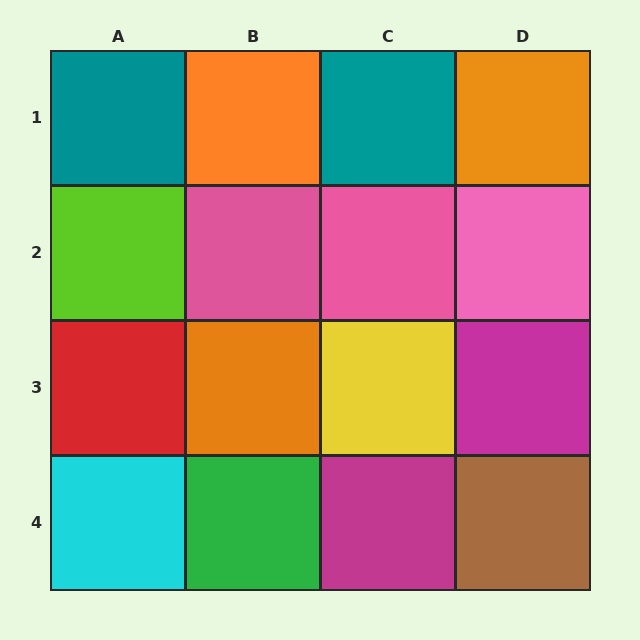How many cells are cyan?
1 cell is cyan.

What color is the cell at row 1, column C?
Teal.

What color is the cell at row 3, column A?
Red.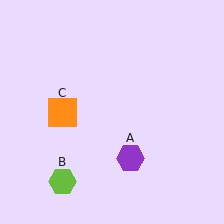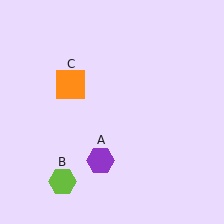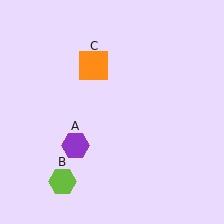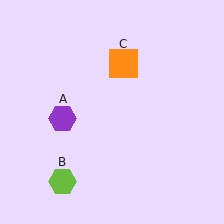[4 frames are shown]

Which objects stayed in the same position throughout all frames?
Lime hexagon (object B) remained stationary.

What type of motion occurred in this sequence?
The purple hexagon (object A), orange square (object C) rotated clockwise around the center of the scene.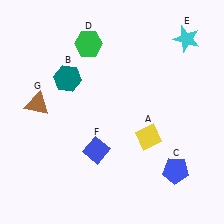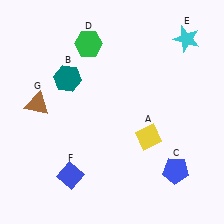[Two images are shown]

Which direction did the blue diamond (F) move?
The blue diamond (F) moved left.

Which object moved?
The blue diamond (F) moved left.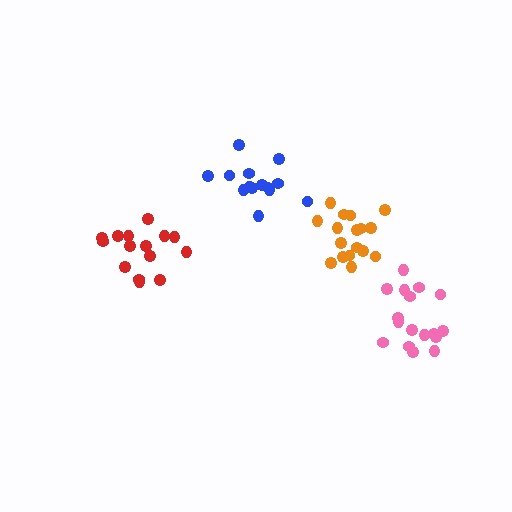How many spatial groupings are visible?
There are 4 spatial groupings.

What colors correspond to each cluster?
The clusters are colored: red, blue, pink, orange.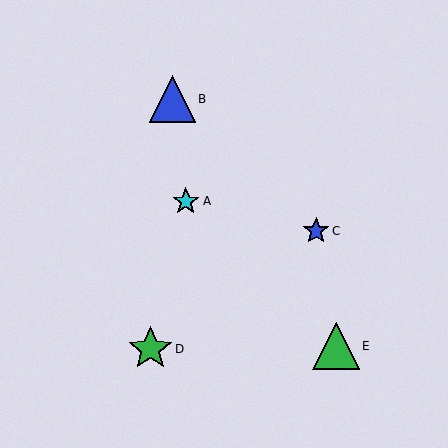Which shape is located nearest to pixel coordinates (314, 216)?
The blue star (labeled C) at (316, 231) is nearest to that location.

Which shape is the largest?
The green triangle (labeled E) is the largest.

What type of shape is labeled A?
Shape A is a cyan star.